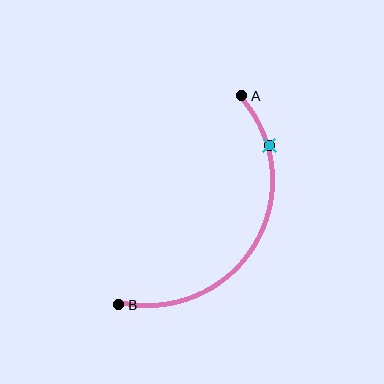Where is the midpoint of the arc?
The arc midpoint is the point on the curve farthest from the straight line joining A and B. It sits to the right of that line.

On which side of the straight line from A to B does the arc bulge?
The arc bulges to the right of the straight line connecting A and B.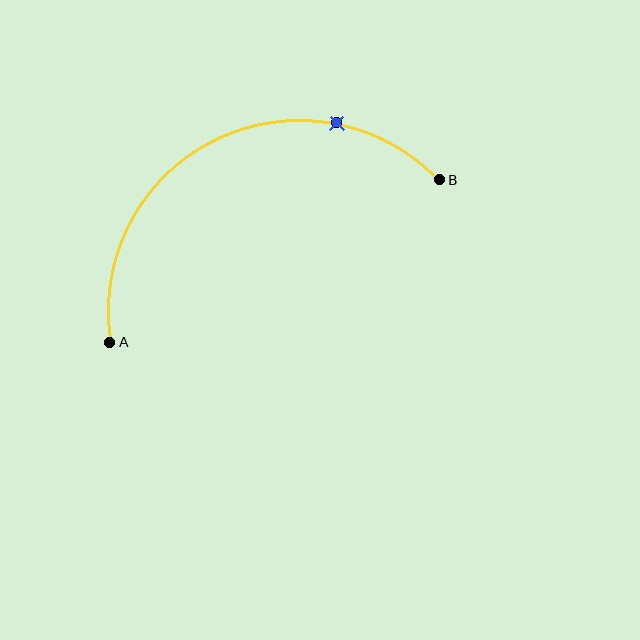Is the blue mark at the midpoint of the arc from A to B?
No. The blue mark lies on the arc but is closer to endpoint B. The arc midpoint would be at the point on the curve equidistant along the arc from both A and B.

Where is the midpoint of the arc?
The arc midpoint is the point on the curve farthest from the straight line joining A and B. It sits above that line.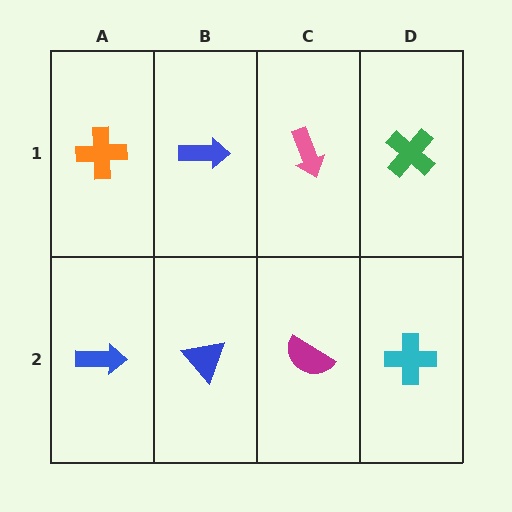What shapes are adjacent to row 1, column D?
A cyan cross (row 2, column D), a pink arrow (row 1, column C).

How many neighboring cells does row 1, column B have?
3.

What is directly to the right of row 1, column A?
A blue arrow.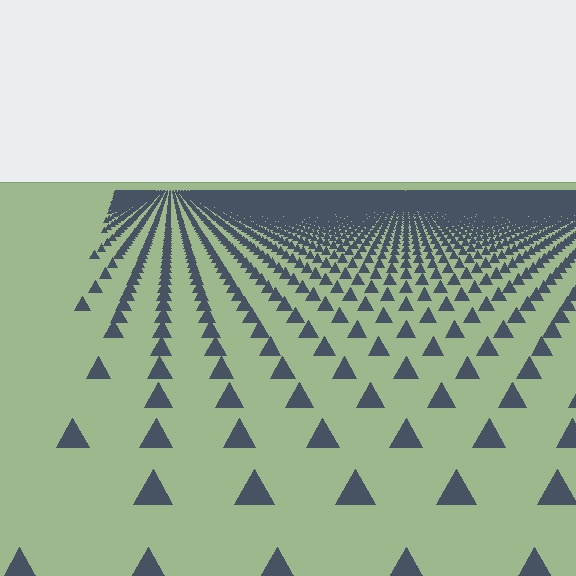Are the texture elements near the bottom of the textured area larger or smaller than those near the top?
Larger. Near the bottom, elements are closer to the viewer and appear at a bigger on-screen size.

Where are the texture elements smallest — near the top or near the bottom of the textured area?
Near the top.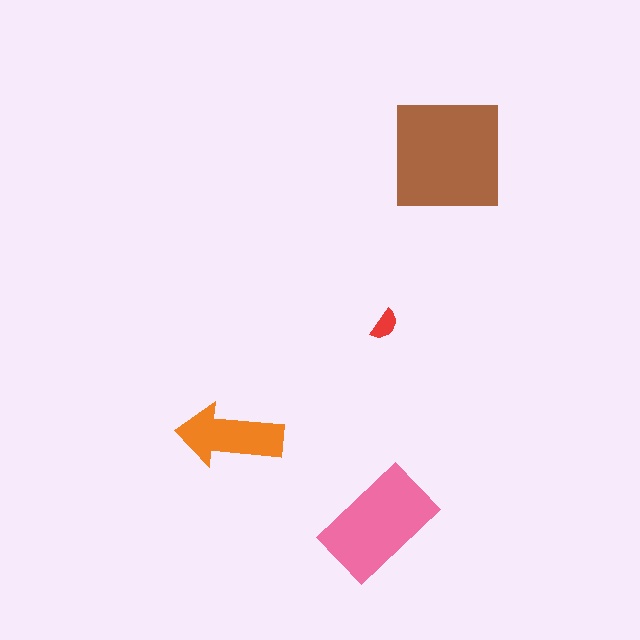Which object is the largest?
The brown square.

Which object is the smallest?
The red semicircle.